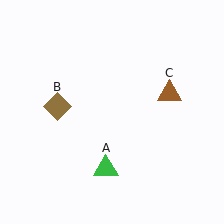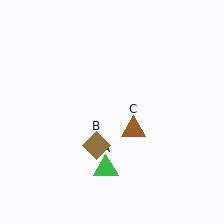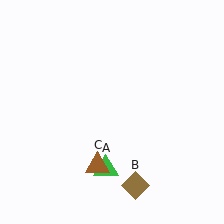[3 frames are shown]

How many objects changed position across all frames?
2 objects changed position: brown diamond (object B), brown triangle (object C).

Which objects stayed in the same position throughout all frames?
Green triangle (object A) remained stationary.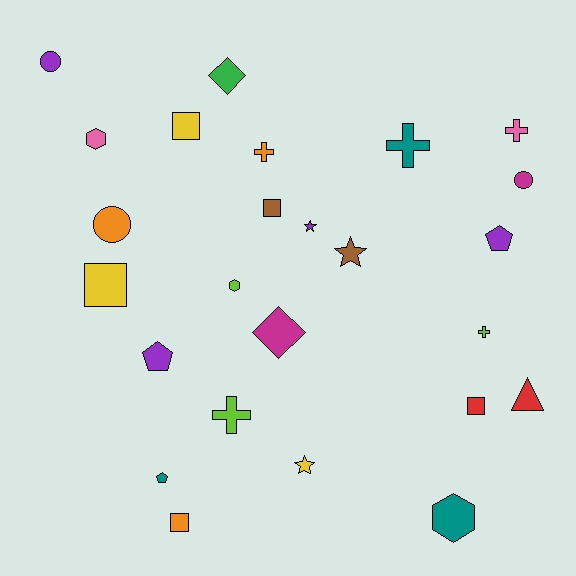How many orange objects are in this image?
There are 3 orange objects.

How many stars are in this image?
There are 3 stars.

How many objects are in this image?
There are 25 objects.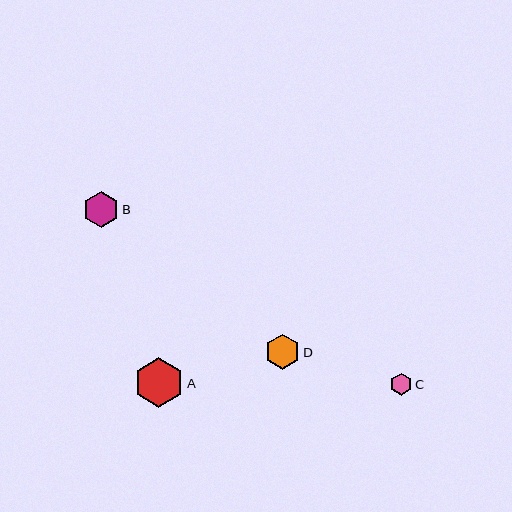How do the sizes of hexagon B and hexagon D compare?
Hexagon B and hexagon D are approximately the same size.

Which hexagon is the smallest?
Hexagon C is the smallest with a size of approximately 22 pixels.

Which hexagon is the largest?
Hexagon A is the largest with a size of approximately 50 pixels.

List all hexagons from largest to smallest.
From largest to smallest: A, B, D, C.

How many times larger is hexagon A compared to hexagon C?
Hexagon A is approximately 2.2 times the size of hexagon C.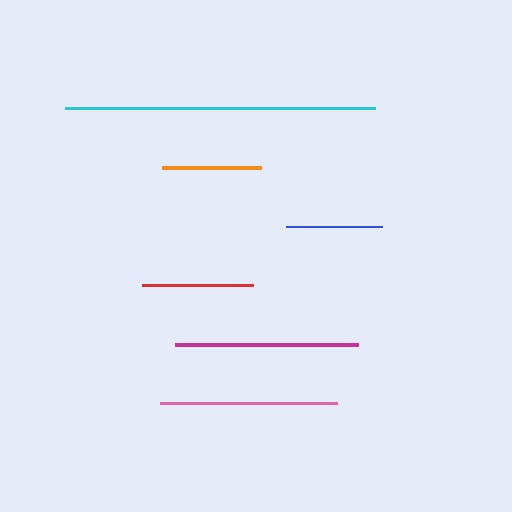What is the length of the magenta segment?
The magenta segment is approximately 183 pixels long.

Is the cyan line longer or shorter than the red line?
The cyan line is longer than the red line.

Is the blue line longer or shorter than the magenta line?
The magenta line is longer than the blue line.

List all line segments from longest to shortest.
From longest to shortest: cyan, magenta, pink, red, orange, blue.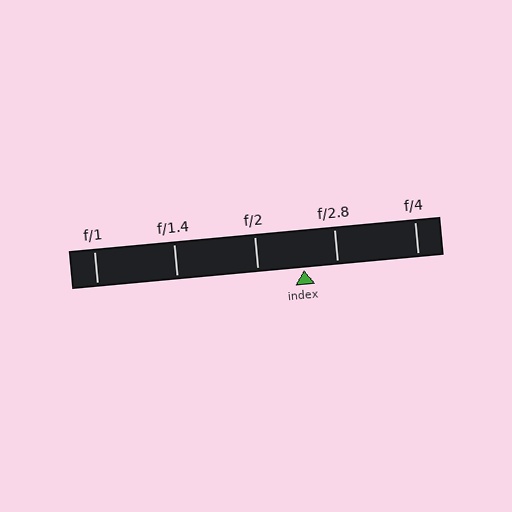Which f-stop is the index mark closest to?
The index mark is closest to f/2.8.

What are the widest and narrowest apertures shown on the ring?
The widest aperture shown is f/1 and the narrowest is f/4.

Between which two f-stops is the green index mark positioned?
The index mark is between f/2 and f/2.8.